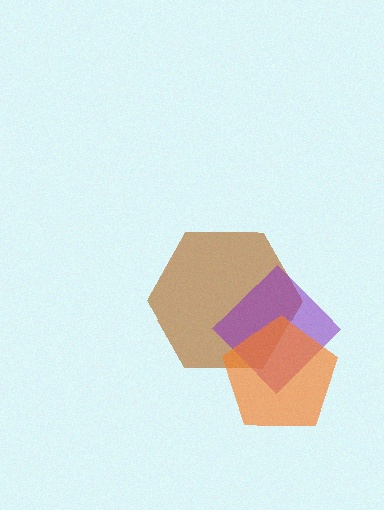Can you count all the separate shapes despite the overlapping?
Yes, there are 3 separate shapes.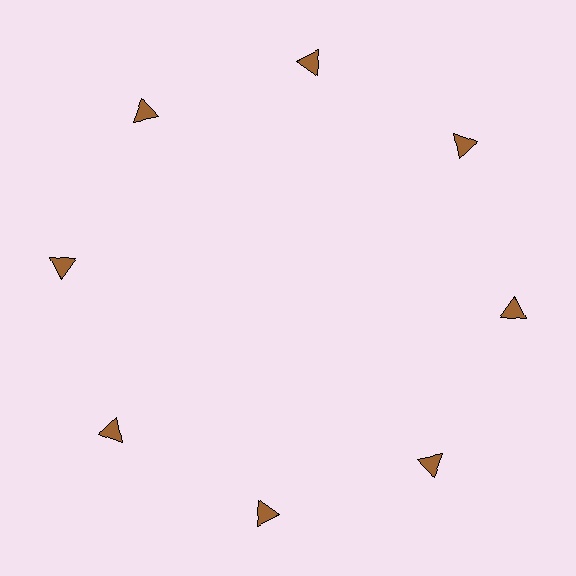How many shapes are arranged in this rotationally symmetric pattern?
There are 8 shapes, arranged in 8 groups of 1.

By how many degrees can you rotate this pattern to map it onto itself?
The pattern maps onto itself every 45 degrees of rotation.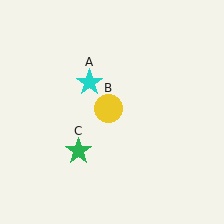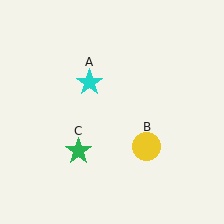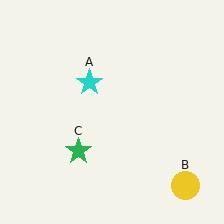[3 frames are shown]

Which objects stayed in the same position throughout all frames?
Cyan star (object A) and green star (object C) remained stationary.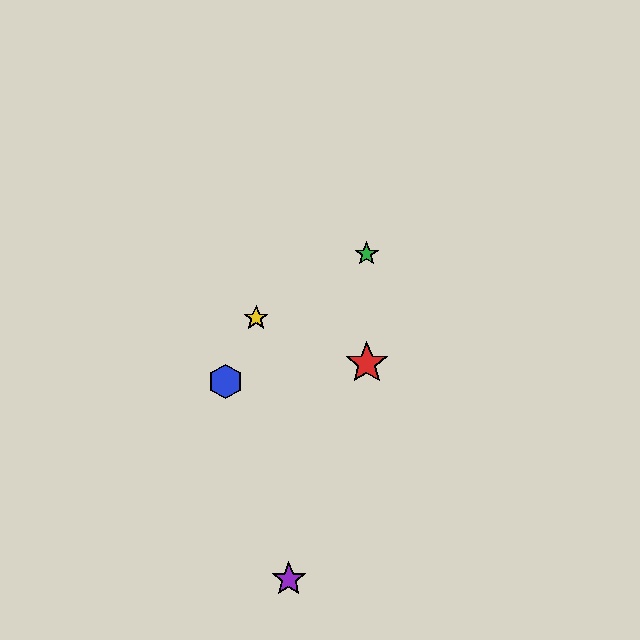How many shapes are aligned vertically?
2 shapes (the red star, the green star) are aligned vertically.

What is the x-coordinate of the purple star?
The purple star is at x≈289.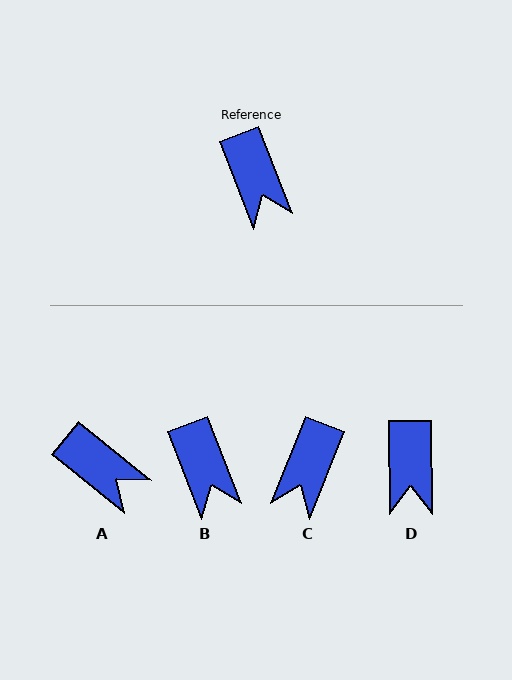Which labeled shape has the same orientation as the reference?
B.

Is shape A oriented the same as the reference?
No, it is off by about 30 degrees.